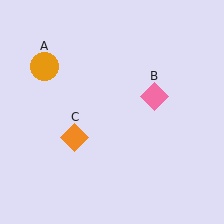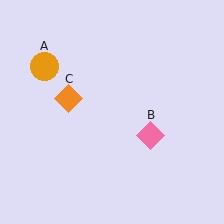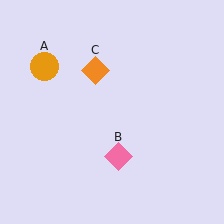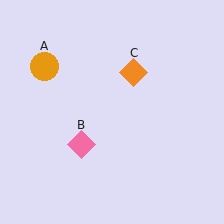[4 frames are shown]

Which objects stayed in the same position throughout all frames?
Orange circle (object A) remained stationary.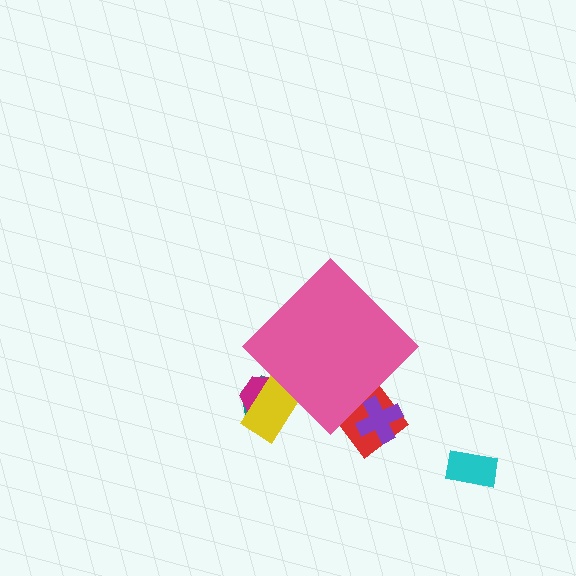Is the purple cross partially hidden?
Yes, the purple cross is partially hidden behind the pink diamond.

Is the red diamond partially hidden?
Yes, the red diamond is partially hidden behind the pink diamond.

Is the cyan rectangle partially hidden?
No, the cyan rectangle is fully visible.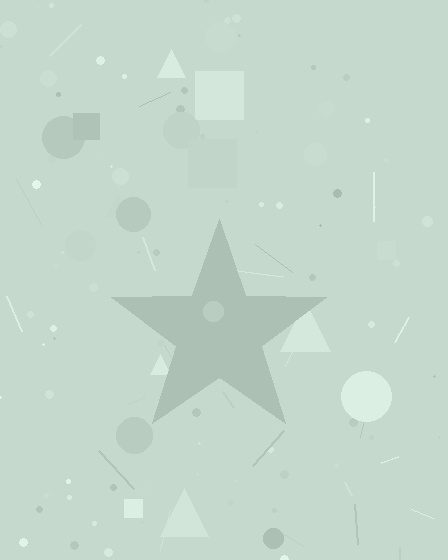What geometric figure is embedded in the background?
A star is embedded in the background.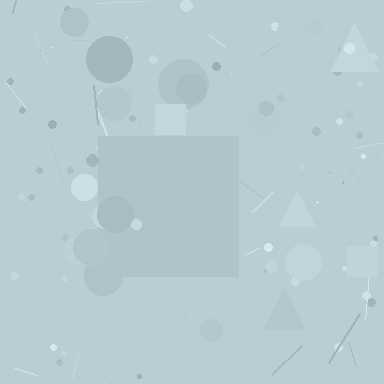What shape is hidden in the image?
A square is hidden in the image.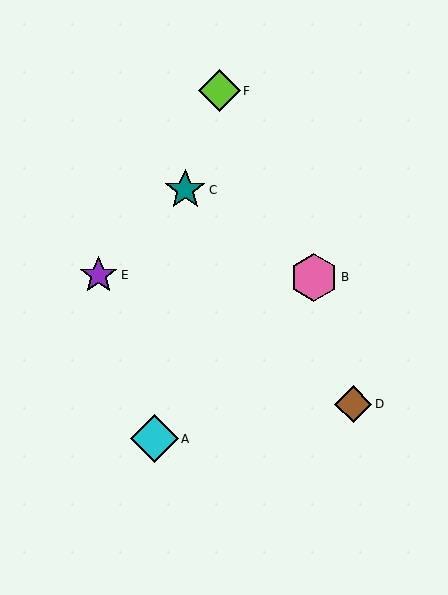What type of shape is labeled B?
Shape B is a pink hexagon.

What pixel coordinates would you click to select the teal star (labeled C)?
Click at (185, 190) to select the teal star C.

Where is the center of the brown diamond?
The center of the brown diamond is at (353, 404).